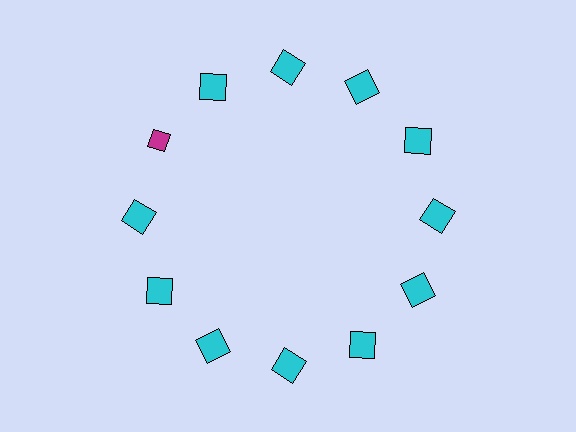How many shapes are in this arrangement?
There are 12 shapes arranged in a ring pattern.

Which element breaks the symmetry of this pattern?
The magenta diamond at roughly the 10 o'clock position breaks the symmetry. All other shapes are cyan squares.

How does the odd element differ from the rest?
It differs in both color (magenta instead of cyan) and shape (diamond instead of square).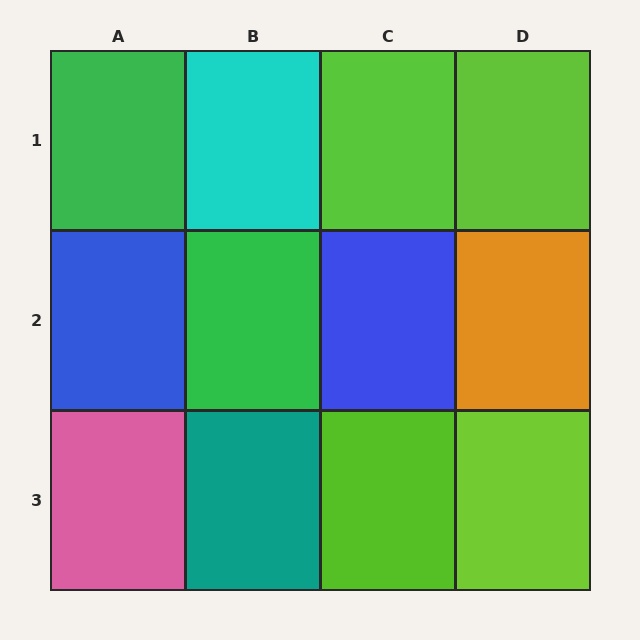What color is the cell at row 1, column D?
Lime.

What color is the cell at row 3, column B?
Teal.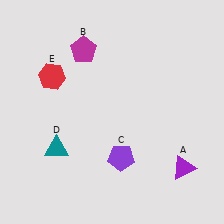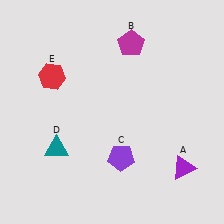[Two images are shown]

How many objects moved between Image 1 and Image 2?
1 object moved between the two images.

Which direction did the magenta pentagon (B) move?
The magenta pentagon (B) moved right.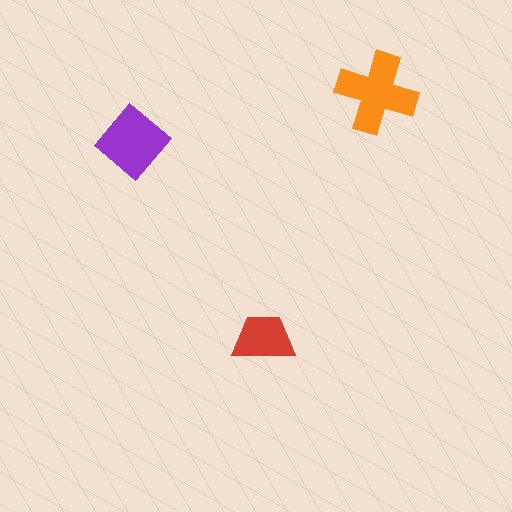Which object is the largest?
The orange cross.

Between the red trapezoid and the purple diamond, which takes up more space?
The purple diamond.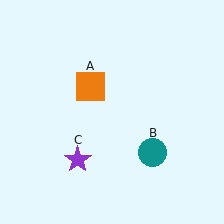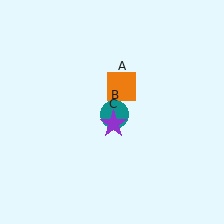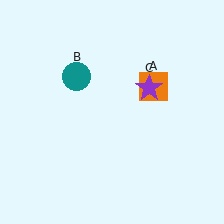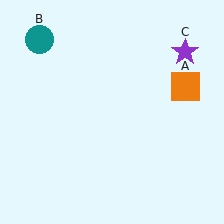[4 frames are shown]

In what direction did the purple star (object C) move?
The purple star (object C) moved up and to the right.